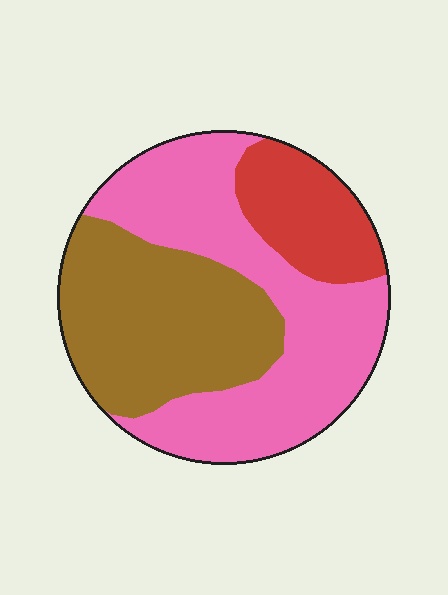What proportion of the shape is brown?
Brown covers roughly 35% of the shape.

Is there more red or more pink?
Pink.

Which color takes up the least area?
Red, at roughly 15%.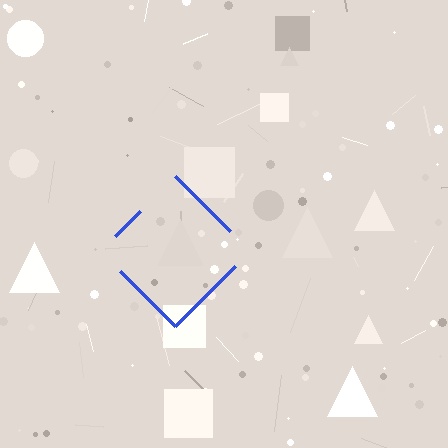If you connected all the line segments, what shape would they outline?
They would outline a diamond.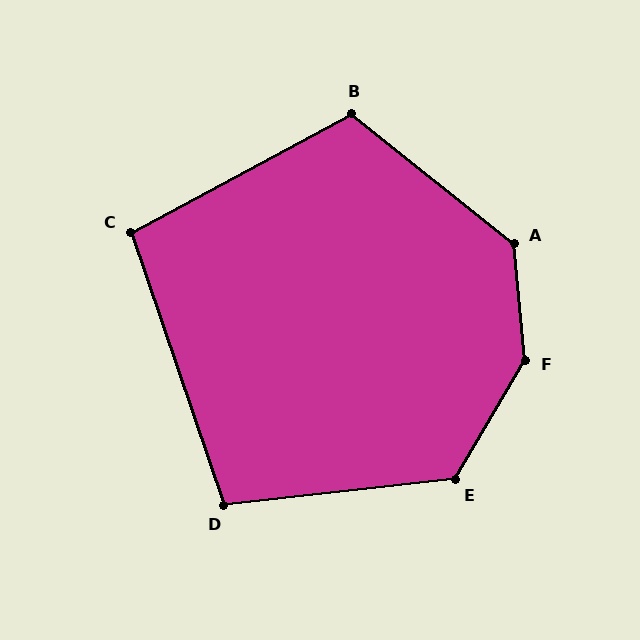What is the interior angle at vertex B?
Approximately 113 degrees (obtuse).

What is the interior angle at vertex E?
Approximately 127 degrees (obtuse).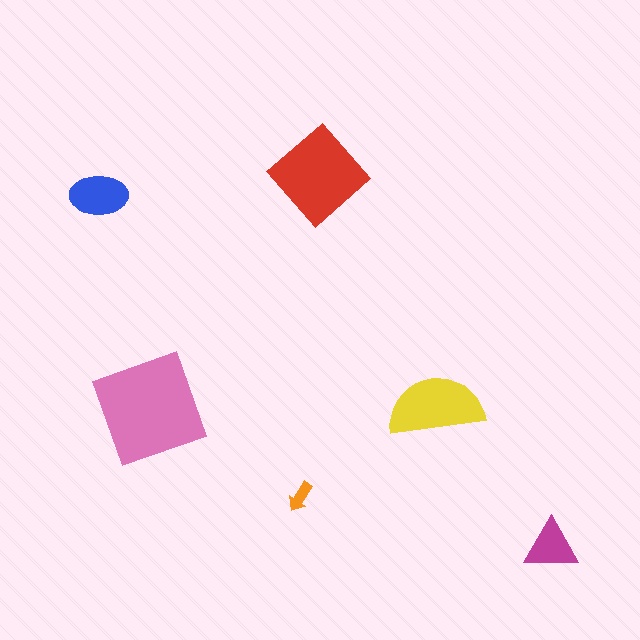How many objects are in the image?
There are 6 objects in the image.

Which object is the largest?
The pink square.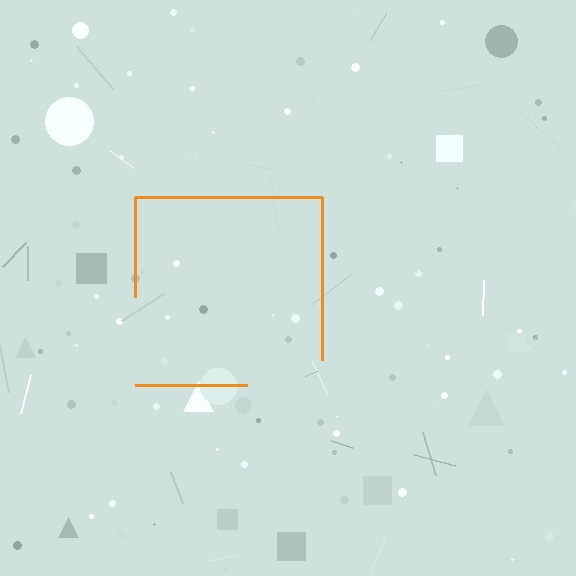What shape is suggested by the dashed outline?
The dashed outline suggests a square.